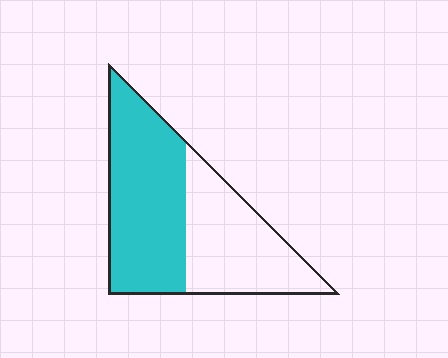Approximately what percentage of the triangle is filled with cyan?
Approximately 55%.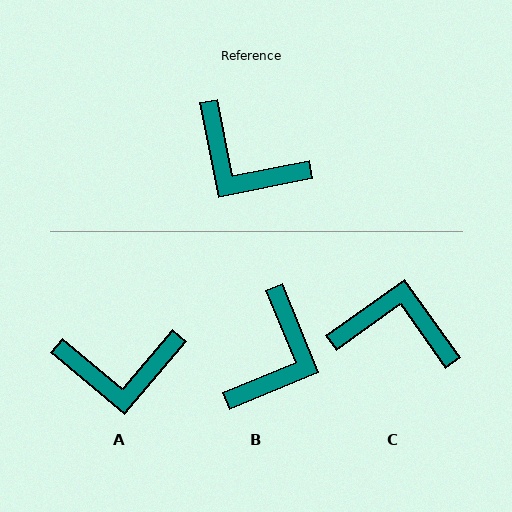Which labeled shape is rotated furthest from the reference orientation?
C, about 156 degrees away.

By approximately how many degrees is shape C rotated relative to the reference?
Approximately 156 degrees clockwise.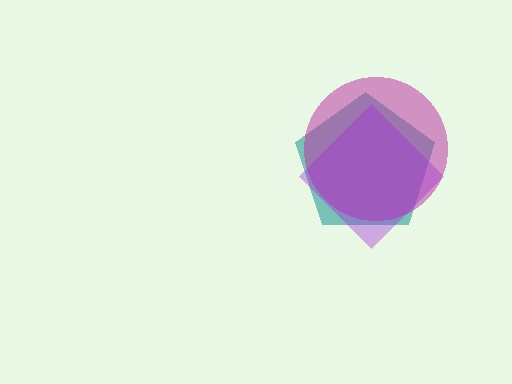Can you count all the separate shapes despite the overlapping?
Yes, there are 3 separate shapes.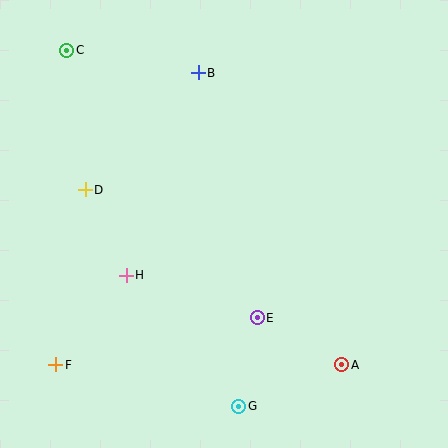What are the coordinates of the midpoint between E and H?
The midpoint between E and H is at (192, 296).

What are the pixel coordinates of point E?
Point E is at (257, 318).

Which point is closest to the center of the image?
Point E at (257, 318) is closest to the center.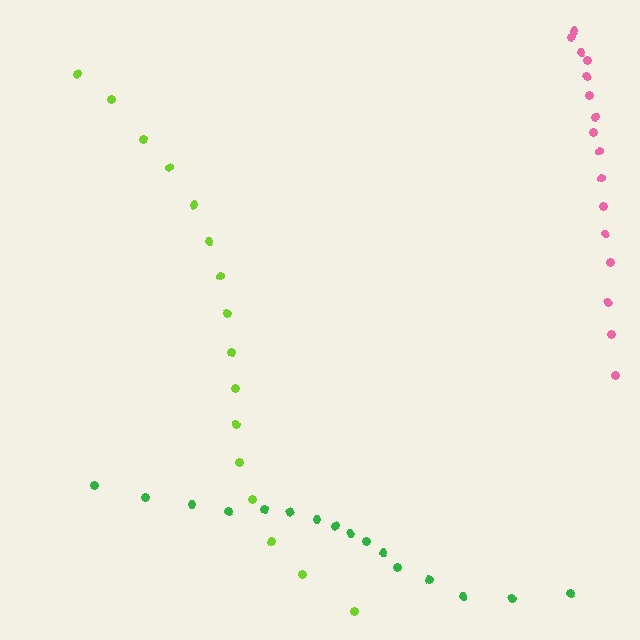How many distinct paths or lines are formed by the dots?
There are 3 distinct paths.